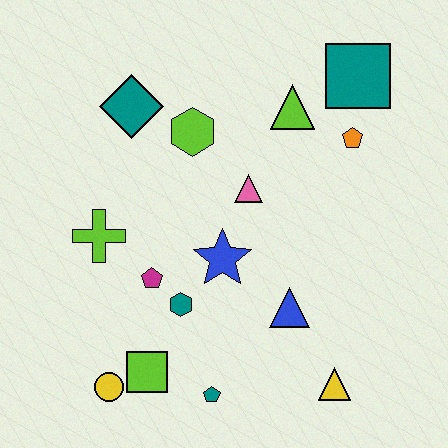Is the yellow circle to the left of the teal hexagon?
Yes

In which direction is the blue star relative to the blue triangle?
The blue star is to the left of the blue triangle.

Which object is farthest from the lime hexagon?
The yellow triangle is farthest from the lime hexagon.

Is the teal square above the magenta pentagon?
Yes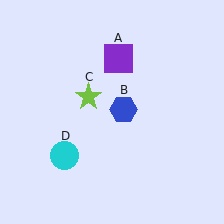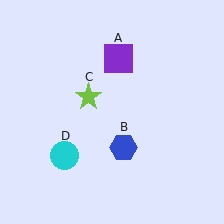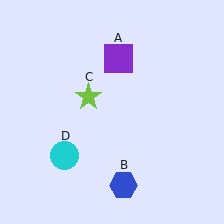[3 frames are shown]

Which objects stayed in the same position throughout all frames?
Purple square (object A) and lime star (object C) and cyan circle (object D) remained stationary.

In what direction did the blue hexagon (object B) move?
The blue hexagon (object B) moved down.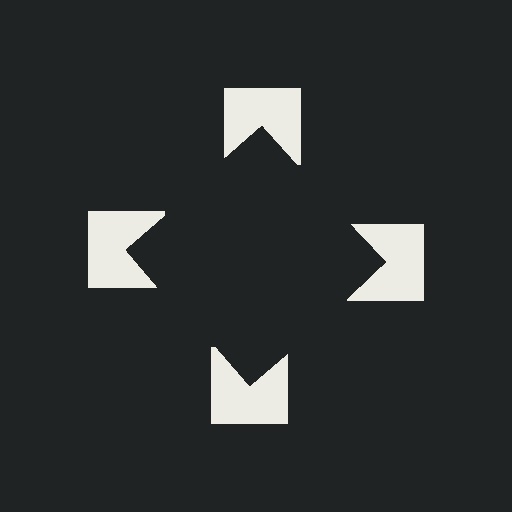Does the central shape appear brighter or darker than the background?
It typically appears slightly darker than the background, even though no actual brightness change is drawn.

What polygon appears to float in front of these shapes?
An illusory square — its edges are inferred from the aligned wedge cuts in the notched squares, not physically drawn.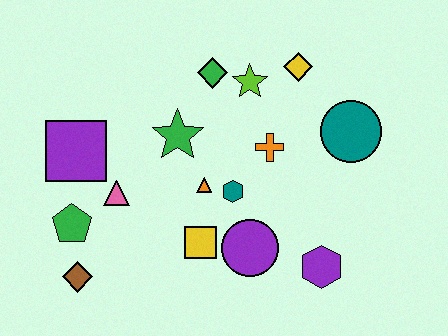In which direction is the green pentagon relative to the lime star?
The green pentagon is to the left of the lime star.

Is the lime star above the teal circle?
Yes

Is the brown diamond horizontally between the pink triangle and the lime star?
No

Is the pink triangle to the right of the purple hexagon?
No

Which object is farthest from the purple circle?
The purple square is farthest from the purple circle.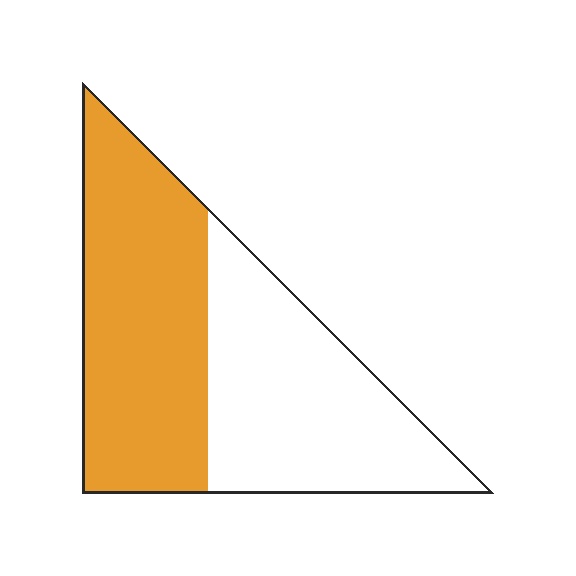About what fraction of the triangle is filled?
About one half (1/2).